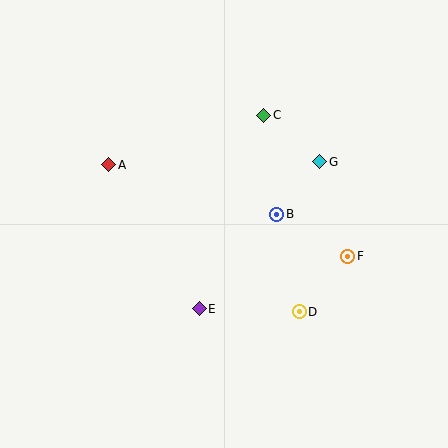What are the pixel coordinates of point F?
Point F is at (348, 256).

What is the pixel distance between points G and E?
The distance between G and E is 190 pixels.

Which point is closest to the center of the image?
Point B at (277, 214) is closest to the center.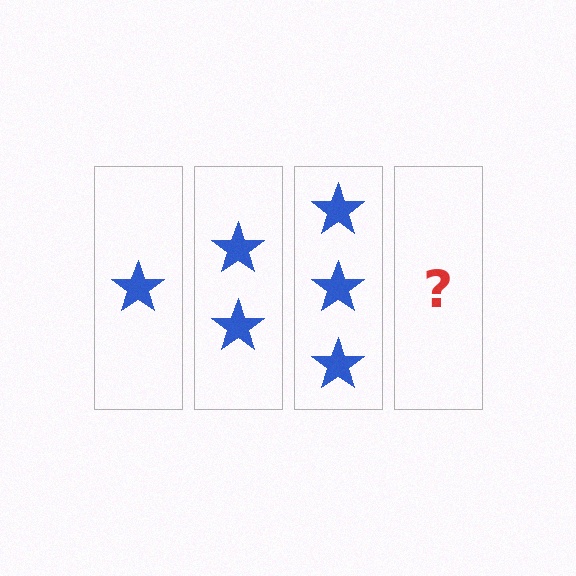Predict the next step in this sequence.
The next step is 4 stars.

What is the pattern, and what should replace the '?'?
The pattern is that each step adds one more star. The '?' should be 4 stars.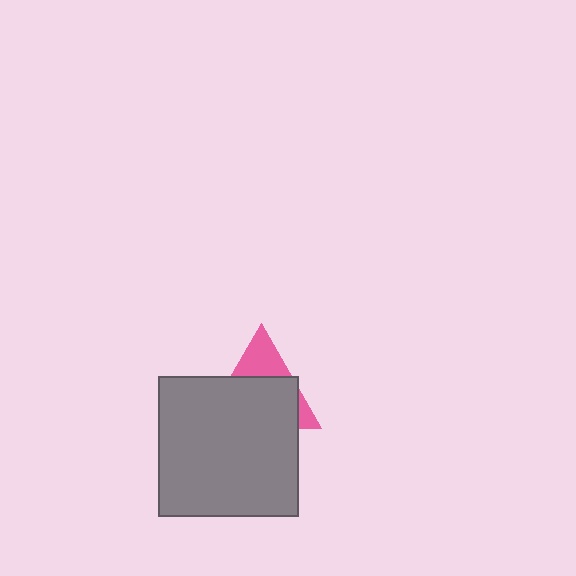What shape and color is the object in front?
The object in front is a gray square.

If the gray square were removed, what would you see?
You would see the complete pink triangle.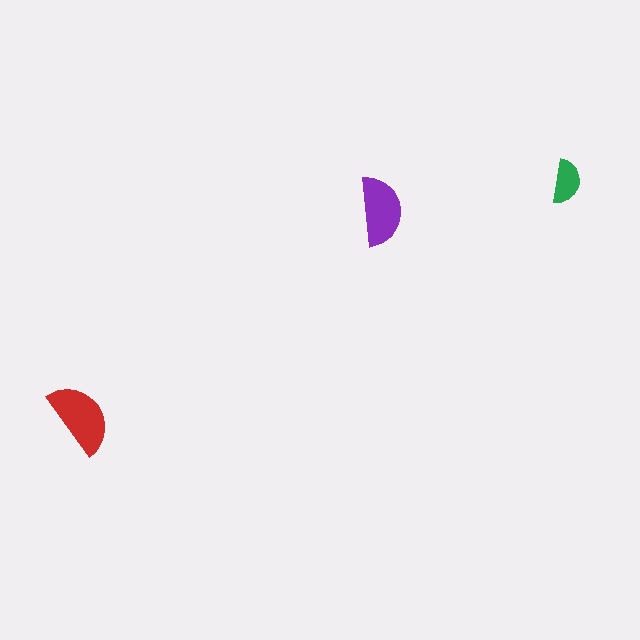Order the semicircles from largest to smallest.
the red one, the purple one, the green one.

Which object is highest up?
The green semicircle is topmost.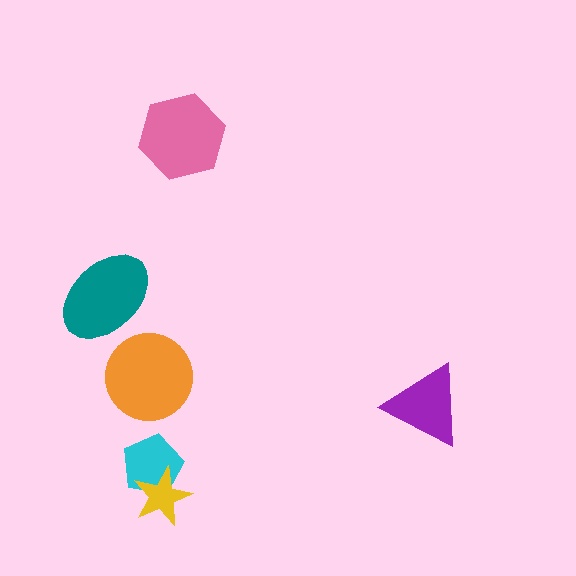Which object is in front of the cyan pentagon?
The yellow star is in front of the cyan pentagon.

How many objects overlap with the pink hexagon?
0 objects overlap with the pink hexagon.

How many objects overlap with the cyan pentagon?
1 object overlaps with the cyan pentagon.